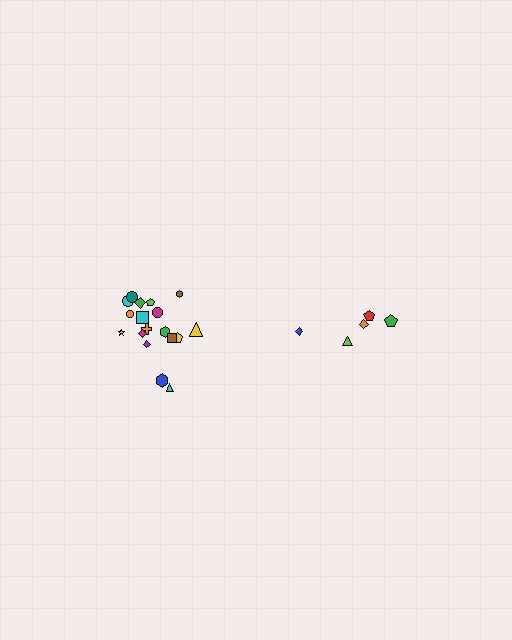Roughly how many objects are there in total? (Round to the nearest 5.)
Roughly 25 objects in total.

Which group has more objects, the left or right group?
The left group.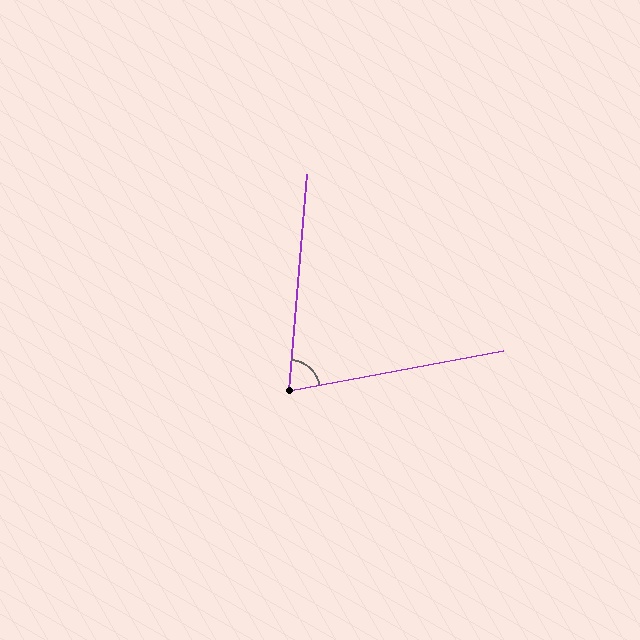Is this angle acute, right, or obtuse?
It is acute.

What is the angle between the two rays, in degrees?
Approximately 75 degrees.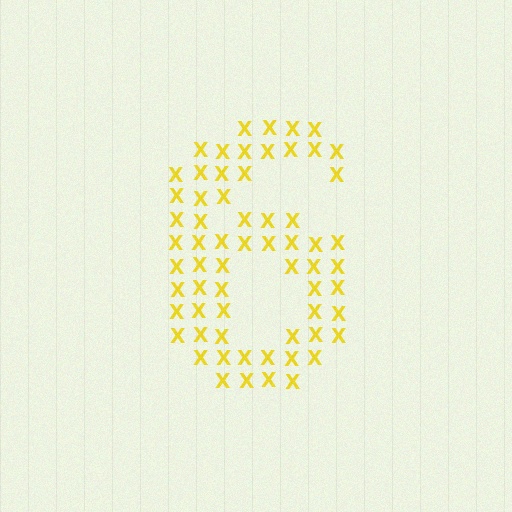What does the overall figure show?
The overall figure shows the digit 6.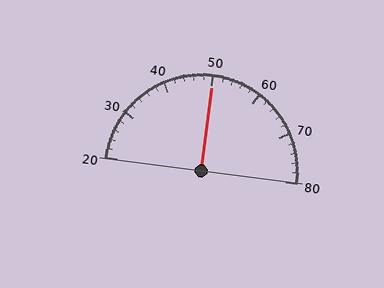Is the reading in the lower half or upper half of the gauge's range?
The reading is in the upper half of the range (20 to 80).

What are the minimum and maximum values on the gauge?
The gauge ranges from 20 to 80.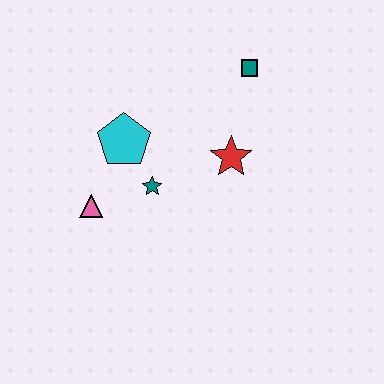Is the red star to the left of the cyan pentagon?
No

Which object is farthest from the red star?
The pink triangle is farthest from the red star.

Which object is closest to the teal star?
The cyan pentagon is closest to the teal star.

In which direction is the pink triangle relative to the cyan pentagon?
The pink triangle is below the cyan pentagon.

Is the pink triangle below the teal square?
Yes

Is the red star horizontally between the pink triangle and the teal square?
Yes